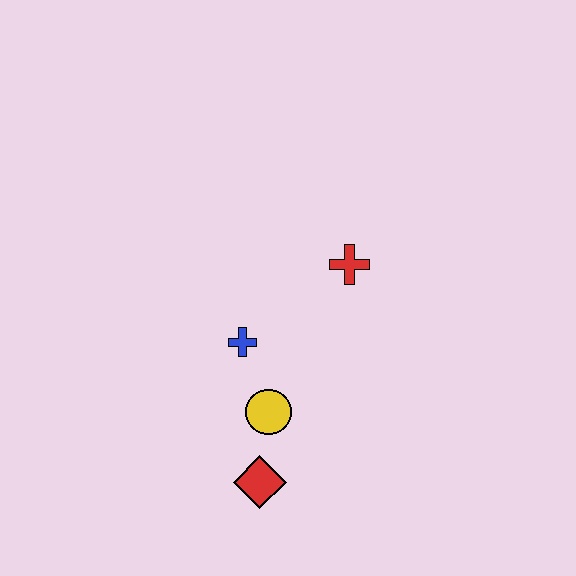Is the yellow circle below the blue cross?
Yes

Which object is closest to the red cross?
The blue cross is closest to the red cross.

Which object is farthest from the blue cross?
The red diamond is farthest from the blue cross.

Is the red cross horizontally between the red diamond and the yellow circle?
No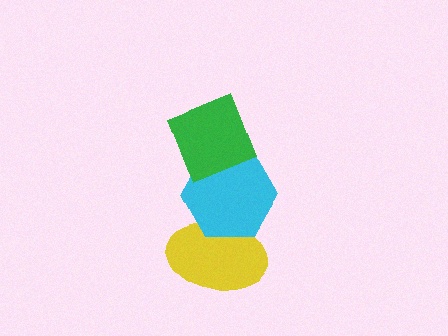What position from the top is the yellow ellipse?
The yellow ellipse is 3rd from the top.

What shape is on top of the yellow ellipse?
The cyan hexagon is on top of the yellow ellipse.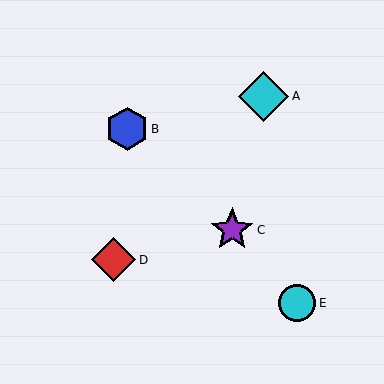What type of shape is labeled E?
Shape E is a cyan circle.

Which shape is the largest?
The cyan diamond (labeled A) is the largest.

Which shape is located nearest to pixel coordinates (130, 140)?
The blue hexagon (labeled B) at (127, 129) is nearest to that location.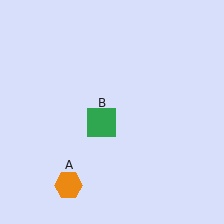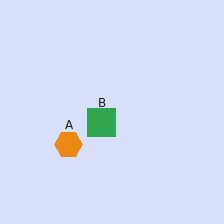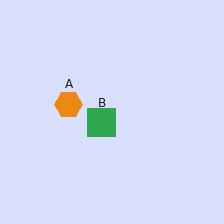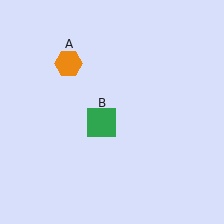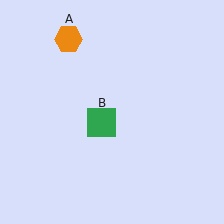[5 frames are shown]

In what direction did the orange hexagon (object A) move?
The orange hexagon (object A) moved up.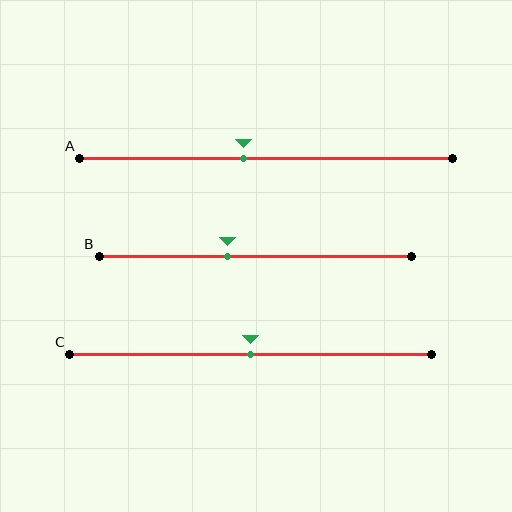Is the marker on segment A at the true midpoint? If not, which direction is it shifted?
No, the marker on segment A is shifted to the left by about 6% of the segment length.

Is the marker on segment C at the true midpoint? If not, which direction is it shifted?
Yes, the marker on segment C is at the true midpoint.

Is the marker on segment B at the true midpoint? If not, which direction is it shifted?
No, the marker on segment B is shifted to the left by about 9% of the segment length.